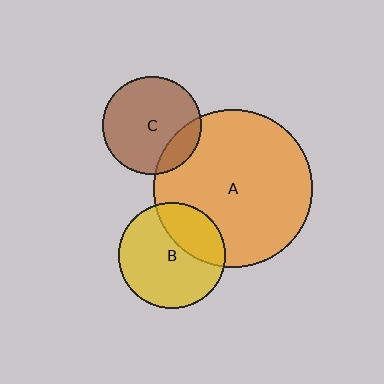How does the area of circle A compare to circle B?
Approximately 2.2 times.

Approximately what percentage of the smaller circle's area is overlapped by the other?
Approximately 30%.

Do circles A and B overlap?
Yes.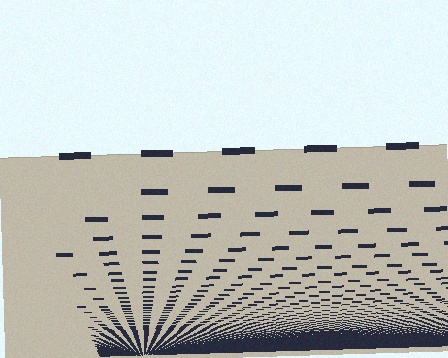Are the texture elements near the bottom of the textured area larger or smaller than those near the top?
Smaller. The gradient is inverted — elements near the bottom are smaller and denser.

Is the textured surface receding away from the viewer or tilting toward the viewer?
The surface appears to tilt toward the viewer. Texture elements get larger and sparser toward the top.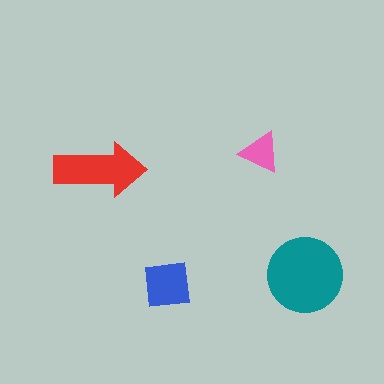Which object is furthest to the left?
The red arrow is leftmost.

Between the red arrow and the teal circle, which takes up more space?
The teal circle.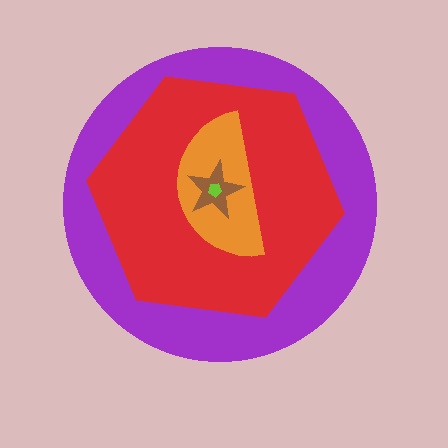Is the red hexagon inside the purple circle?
Yes.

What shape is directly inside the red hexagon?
The orange semicircle.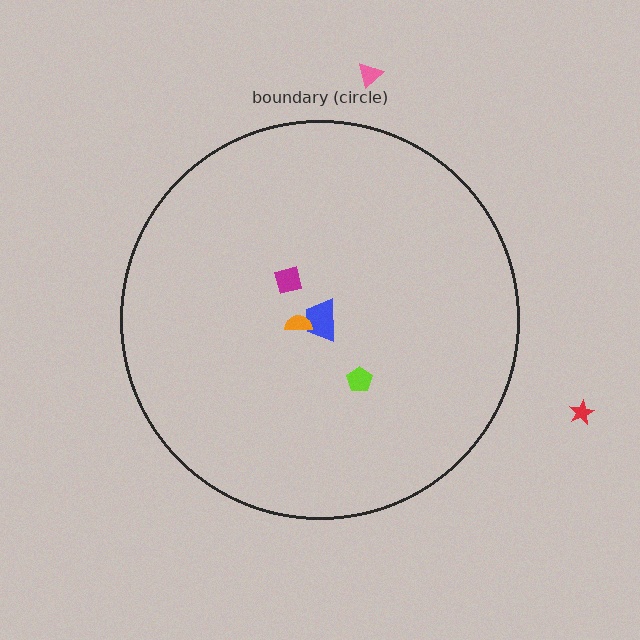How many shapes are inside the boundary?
4 inside, 2 outside.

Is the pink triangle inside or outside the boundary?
Outside.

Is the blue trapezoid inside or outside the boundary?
Inside.